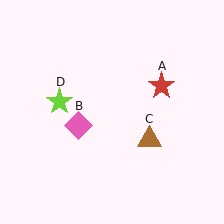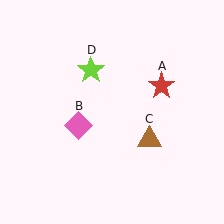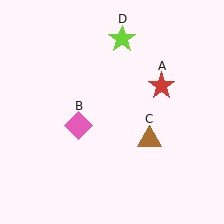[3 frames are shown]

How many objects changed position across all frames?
1 object changed position: lime star (object D).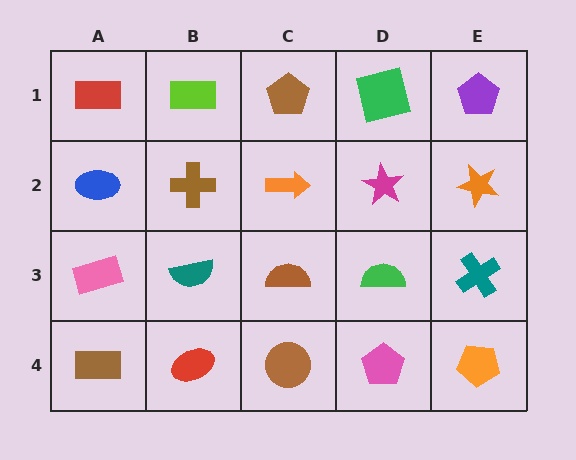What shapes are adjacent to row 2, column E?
A purple pentagon (row 1, column E), a teal cross (row 3, column E), a magenta star (row 2, column D).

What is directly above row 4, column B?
A teal semicircle.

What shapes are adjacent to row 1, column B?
A brown cross (row 2, column B), a red rectangle (row 1, column A), a brown pentagon (row 1, column C).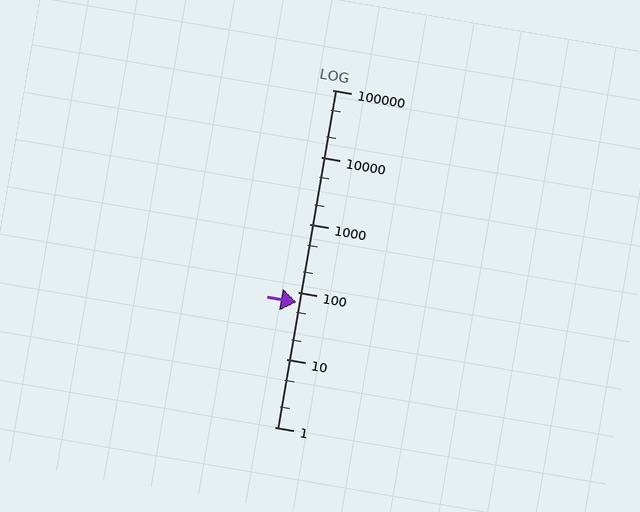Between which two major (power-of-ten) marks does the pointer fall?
The pointer is between 10 and 100.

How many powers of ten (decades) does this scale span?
The scale spans 5 decades, from 1 to 100000.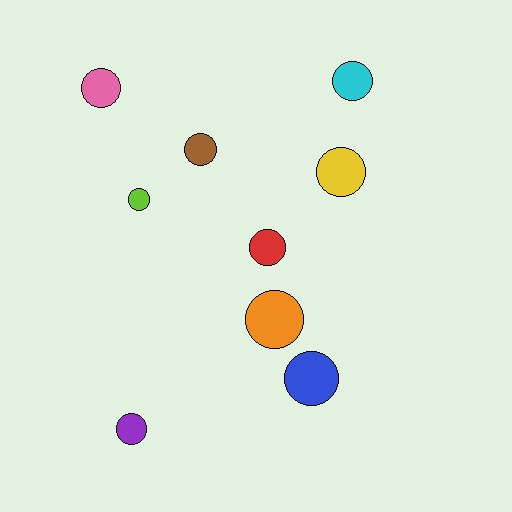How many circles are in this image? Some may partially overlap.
There are 9 circles.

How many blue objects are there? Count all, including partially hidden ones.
There is 1 blue object.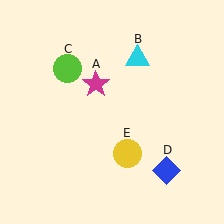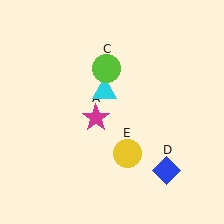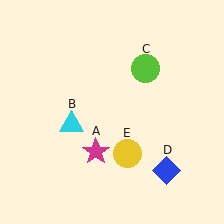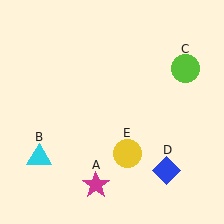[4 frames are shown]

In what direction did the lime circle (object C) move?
The lime circle (object C) moved right.